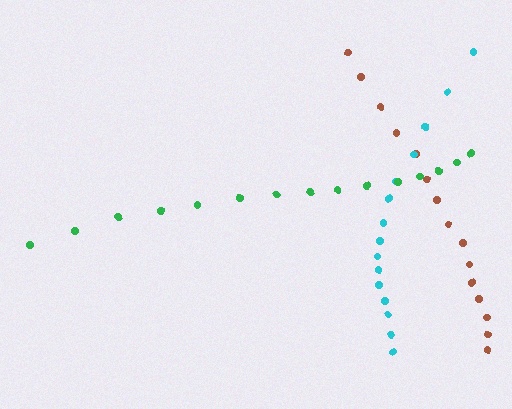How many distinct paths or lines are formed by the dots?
There are 3 distinct paths.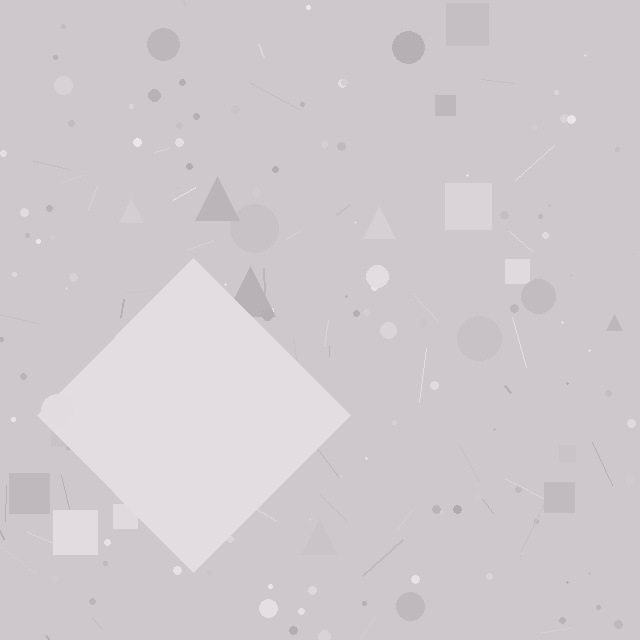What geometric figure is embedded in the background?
A diamond is embedded in the background.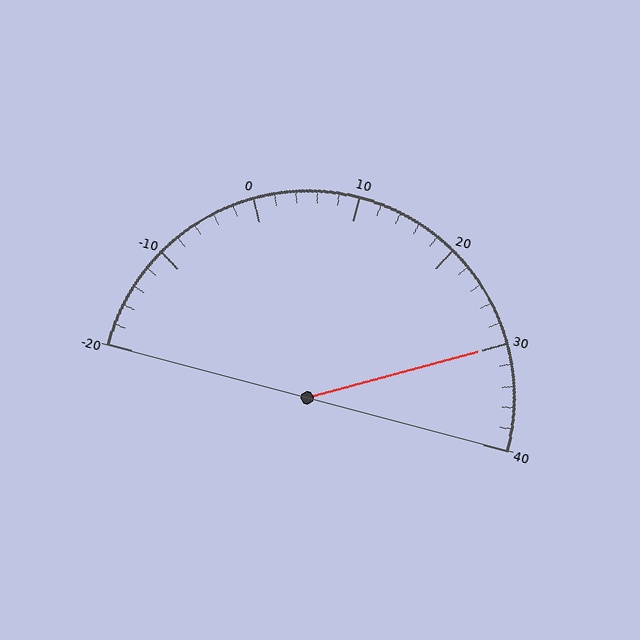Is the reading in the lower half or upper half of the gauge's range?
The reading is in the upper half of the range (-20 to 40).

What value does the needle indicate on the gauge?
The needle indicates approximately 30.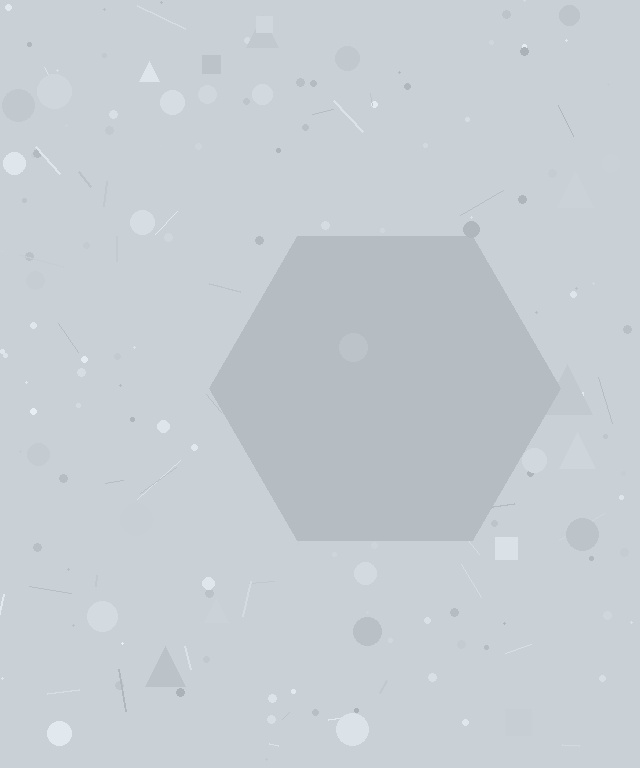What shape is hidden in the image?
A hexagon is hidden in the image.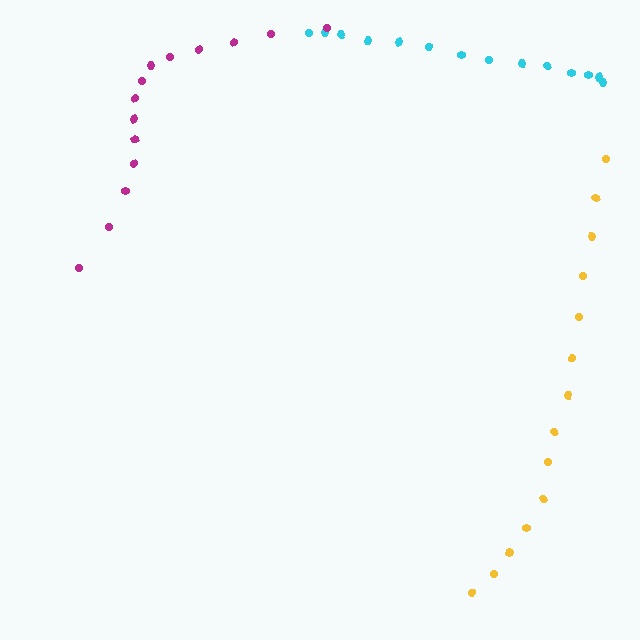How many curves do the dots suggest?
There are 3 distinct paths.